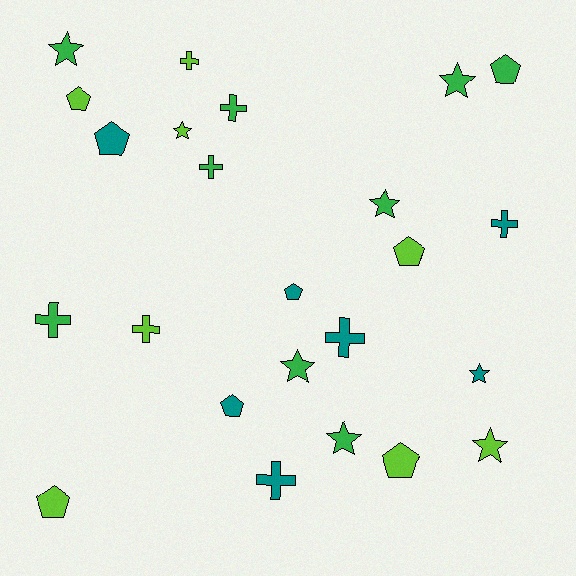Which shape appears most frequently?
Pentagon, with 8 objects.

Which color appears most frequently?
Green, with 9 objects.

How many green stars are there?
There are 5 green stars.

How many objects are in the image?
There are 24 objects.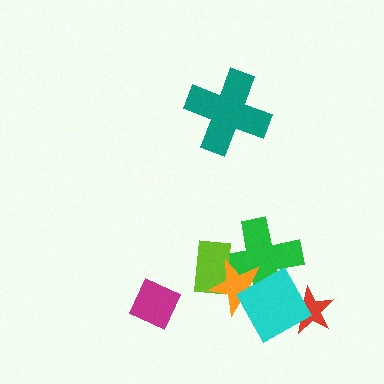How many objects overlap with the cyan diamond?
3 objects overlap with the cyan diamond.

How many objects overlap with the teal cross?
0 objects overlap with the teal cross.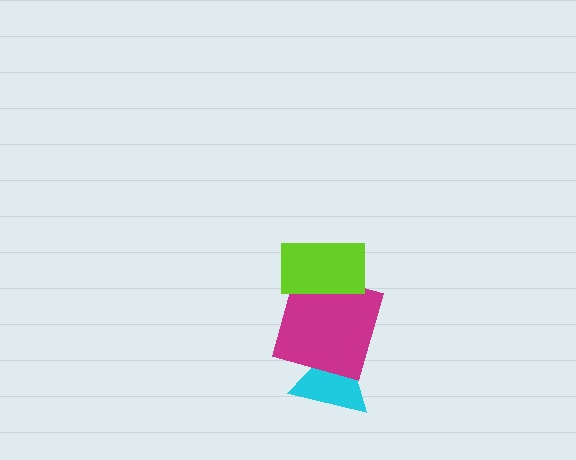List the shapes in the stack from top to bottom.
From top to bottom: the lime rectangle, the magenta square, the cyan triangle.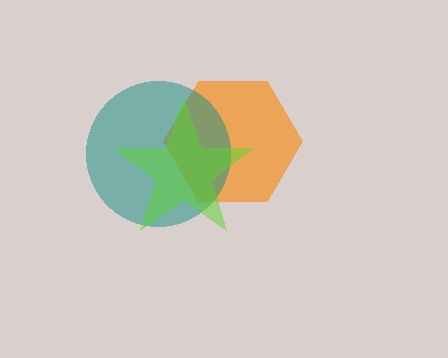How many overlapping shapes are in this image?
There are 3 overlapping shapes in the image.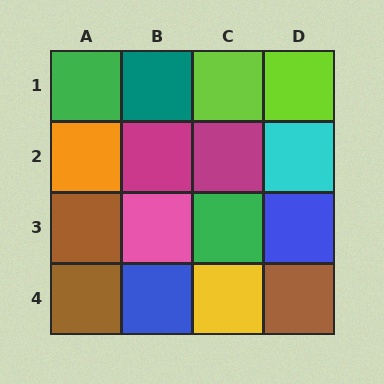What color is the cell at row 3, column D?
Blue.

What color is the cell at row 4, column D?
Brown.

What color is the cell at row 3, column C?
Green.